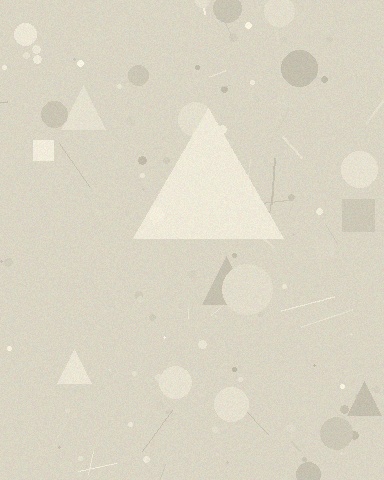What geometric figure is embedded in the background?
A triangle is embedded in the background.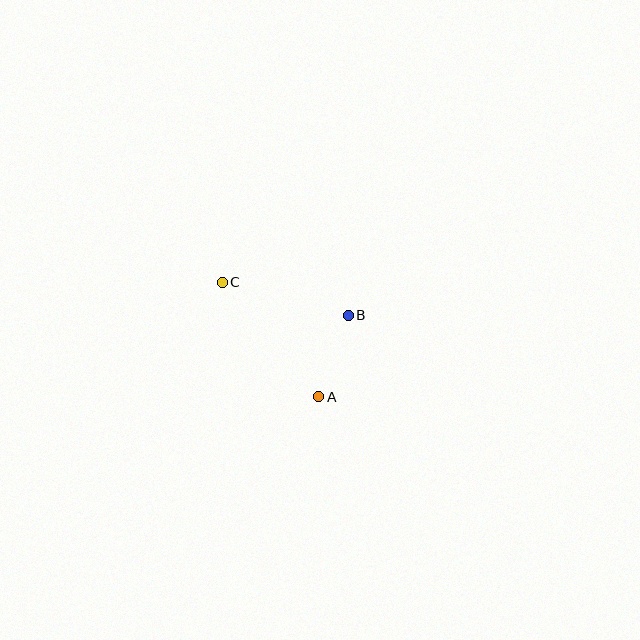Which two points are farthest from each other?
Points A and C are farthest from each other.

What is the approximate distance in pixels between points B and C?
The distance between B and C is approximately 130 pixels.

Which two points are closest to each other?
Points A and B are closest to each other.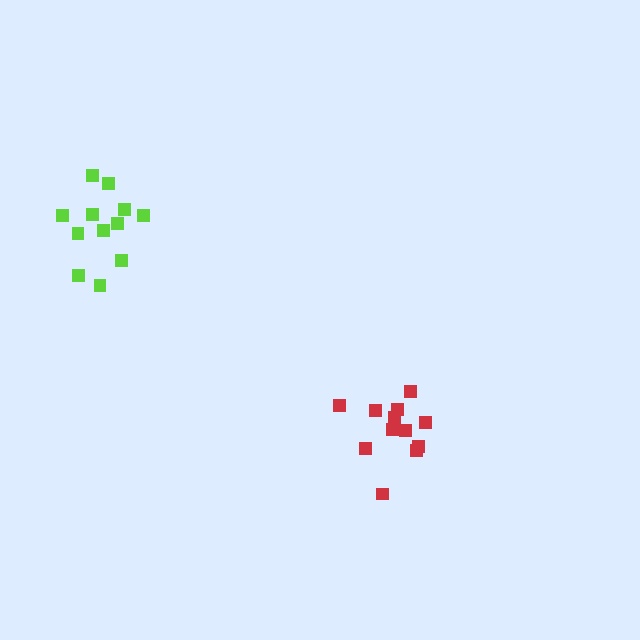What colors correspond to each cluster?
The clusters are colored: lime, red.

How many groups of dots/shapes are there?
There are 2 groups.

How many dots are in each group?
Group 1: 12 dots, Group 2: 12 dots (24 total).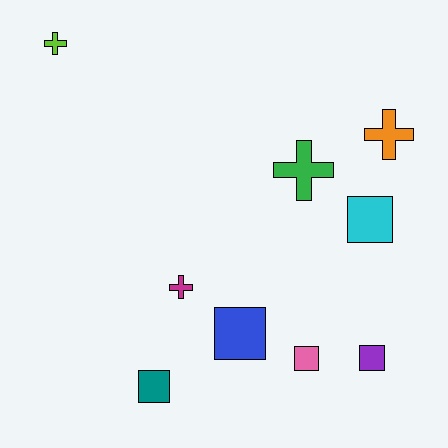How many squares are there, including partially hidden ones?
There are 5 squares.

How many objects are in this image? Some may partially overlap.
There are 9 objects.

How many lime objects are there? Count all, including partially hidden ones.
There is 1 lime object.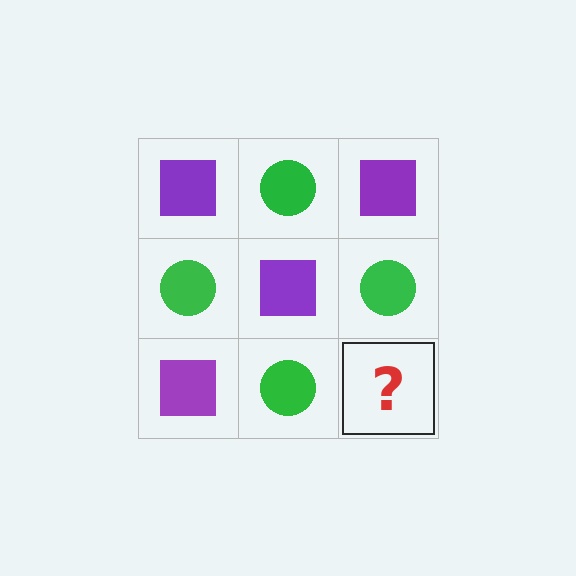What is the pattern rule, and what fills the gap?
The rule is that it alternates purple square and green circle in a checkerboard pattern. The gap should be filled with a purple square.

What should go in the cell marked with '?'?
The missing cell should contain a purple square.